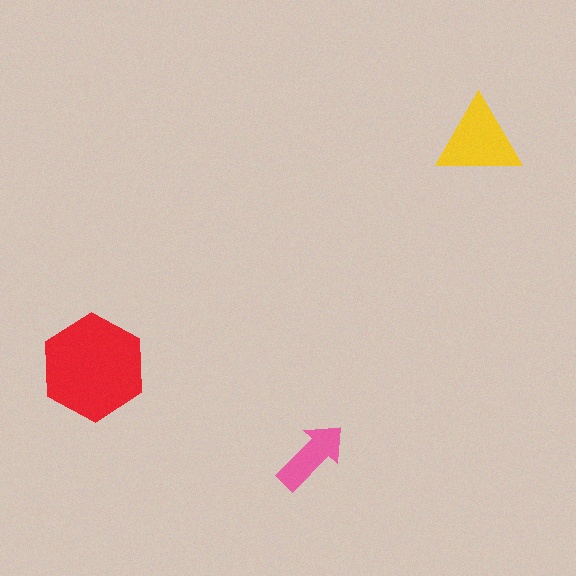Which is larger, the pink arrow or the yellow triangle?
The yellow triangle.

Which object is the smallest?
The pink arrow.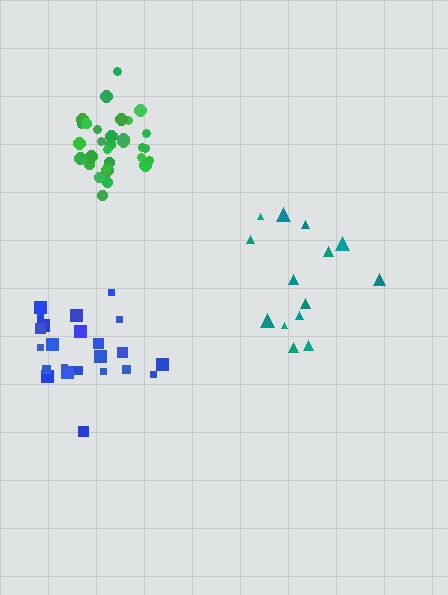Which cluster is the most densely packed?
Green.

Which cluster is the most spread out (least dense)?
Teal.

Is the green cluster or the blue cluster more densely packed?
Green.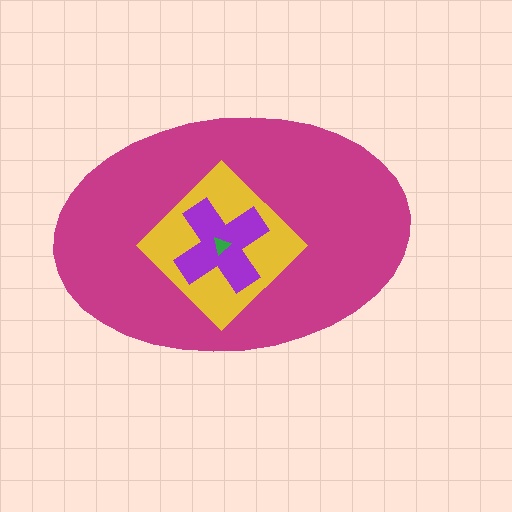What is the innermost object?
The green triangle.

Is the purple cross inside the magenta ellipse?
Yes.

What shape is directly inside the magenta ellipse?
The yellow diamond.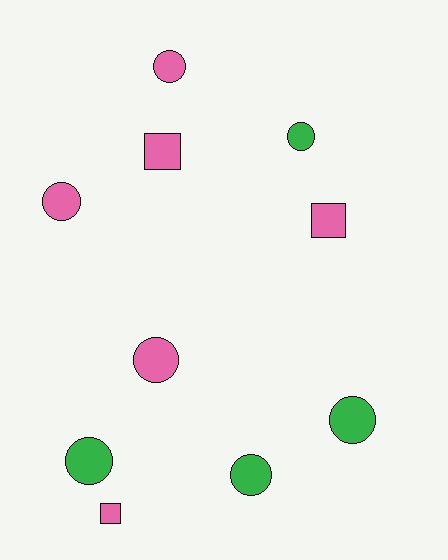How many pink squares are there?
There are 3 pink squares.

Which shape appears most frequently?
Circle, with 7 objects.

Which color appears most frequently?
Pink, with 6 objects.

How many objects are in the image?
There are 10 objects.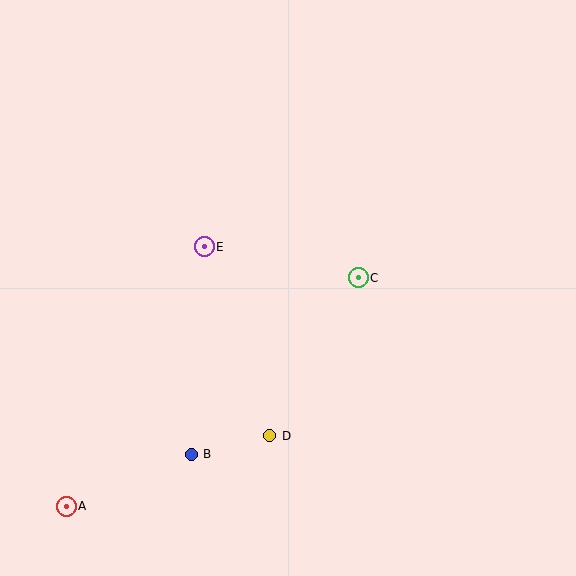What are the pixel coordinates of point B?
Point B is at (191, 454).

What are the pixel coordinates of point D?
Point D is at (270, 436).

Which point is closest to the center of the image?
Point C at (358, 278) is closest to the center.